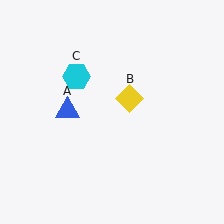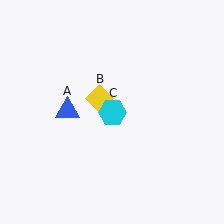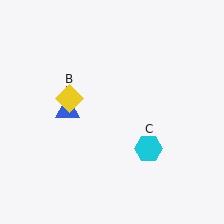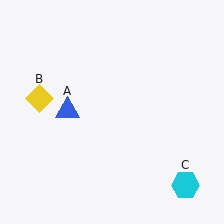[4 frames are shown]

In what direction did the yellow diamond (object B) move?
The yellow diamond (object B) moved left.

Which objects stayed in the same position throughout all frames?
Blue triangle (object A) remained stationary.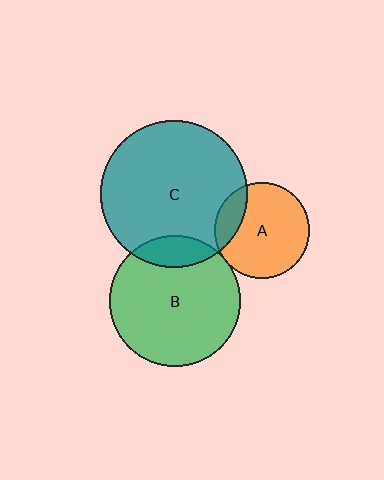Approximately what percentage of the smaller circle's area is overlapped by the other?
Approximately 20%.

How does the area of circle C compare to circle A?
Approximately 2.4 times.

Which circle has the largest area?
Circle C (teal).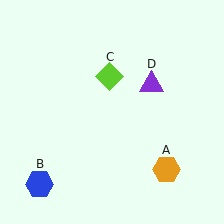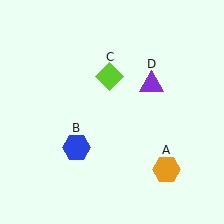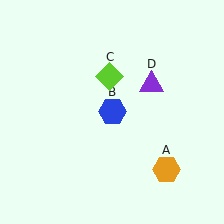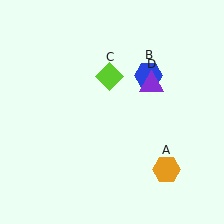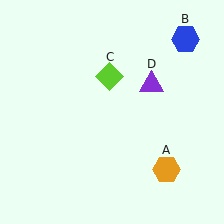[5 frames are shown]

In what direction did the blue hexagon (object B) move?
The blue hexagon (object B) moved up and to the right.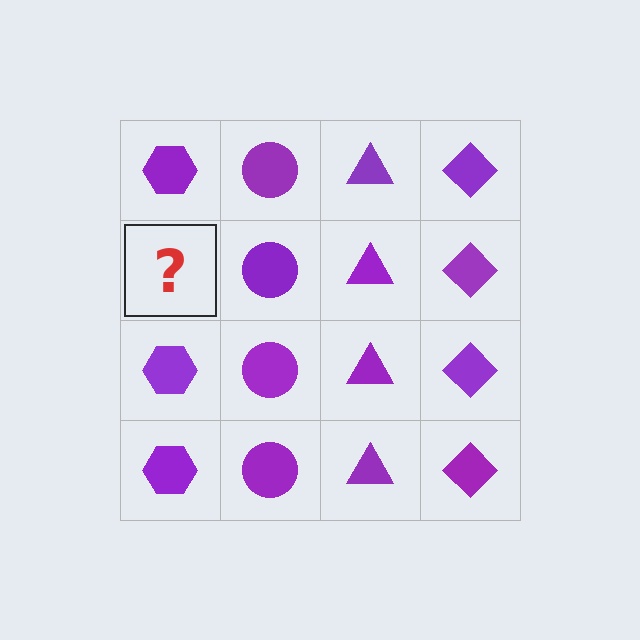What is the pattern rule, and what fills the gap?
The rule is that each column has a consistent shape. The gap should be filled with a purple hexagon.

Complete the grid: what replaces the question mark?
The question mark should be replaced with a purple hexagon.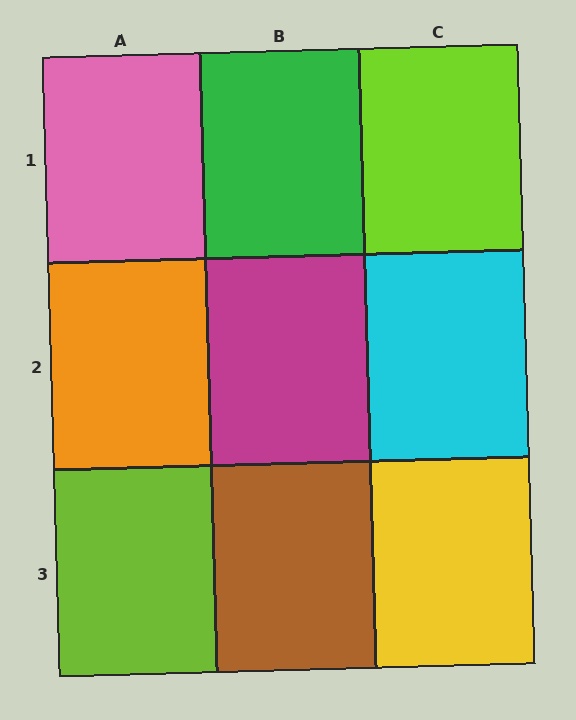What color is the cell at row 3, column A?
Lime.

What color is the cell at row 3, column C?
Yellow.